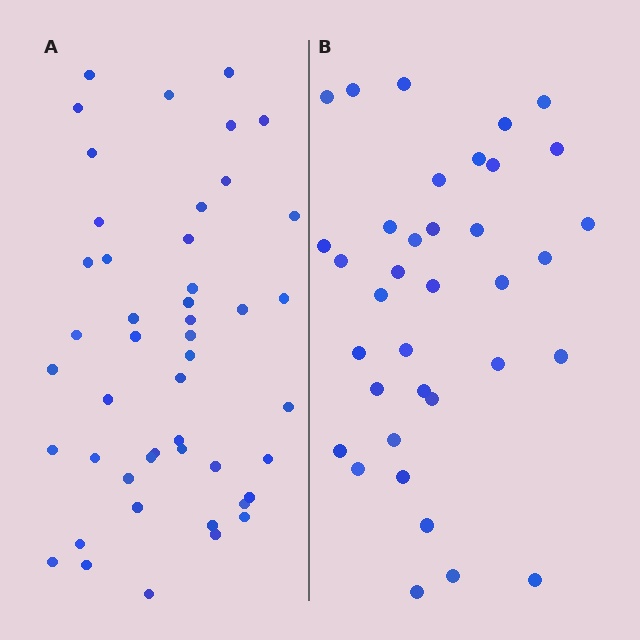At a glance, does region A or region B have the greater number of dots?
Region A (the left region) has more dots.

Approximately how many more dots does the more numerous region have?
Region A has roughly 12 or so more dots than region B.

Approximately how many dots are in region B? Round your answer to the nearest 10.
About 40 dots. (The exact count is 36, which rounds to 40.)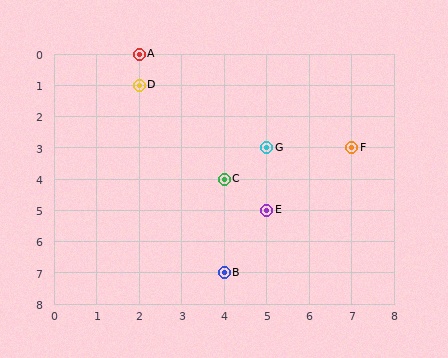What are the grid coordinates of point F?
Point F is at grid coordinates (7, 3).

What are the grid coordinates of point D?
Point D is at grid coordinates (2, 1).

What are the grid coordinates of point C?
Point C is at grid coordinates (4, 4).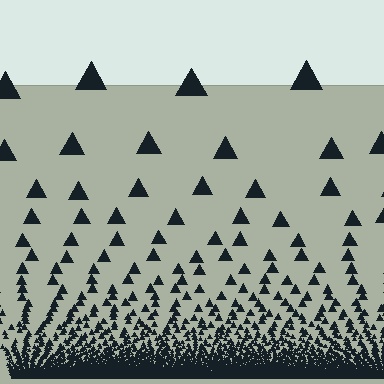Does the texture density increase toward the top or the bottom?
Density increases toward the bottom.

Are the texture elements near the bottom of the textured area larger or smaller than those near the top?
Smaller. The gradient is inverted — elements near the bottom are smaller and denser.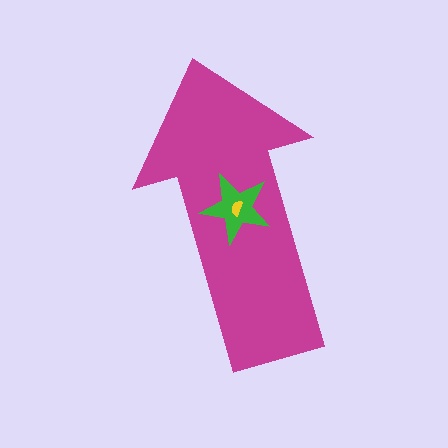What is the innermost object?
The yellow semicircle.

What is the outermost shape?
The magenta arrow.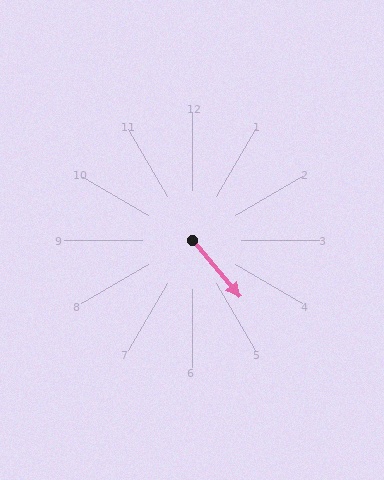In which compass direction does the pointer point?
Southeast.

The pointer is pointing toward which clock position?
Roughly 5 o'clock.